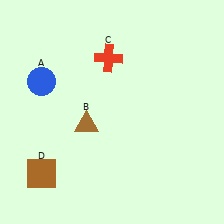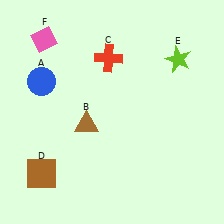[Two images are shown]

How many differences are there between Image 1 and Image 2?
There are 2 differences between the two images.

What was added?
A lime star (E), a pink diamond (F) were added in Image 2.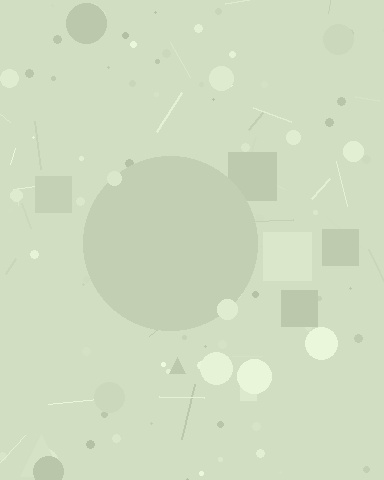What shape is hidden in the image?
A circle is hidden in the image.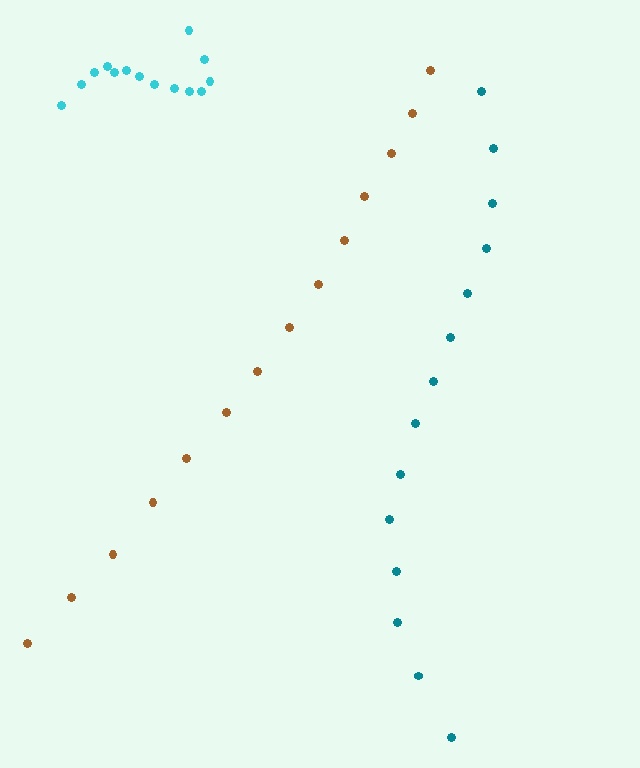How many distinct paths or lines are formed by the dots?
There are 3 distinct paths.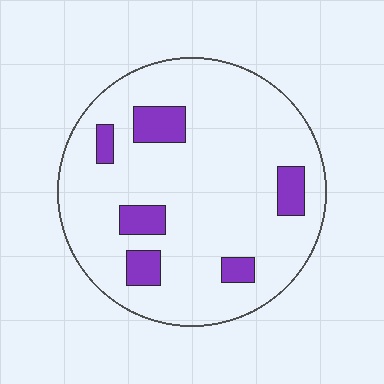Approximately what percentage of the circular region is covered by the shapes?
Approximately 15%.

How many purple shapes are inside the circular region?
6.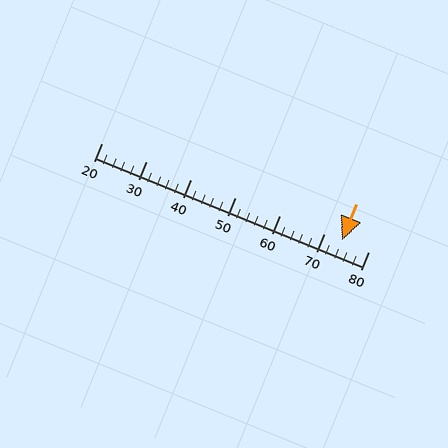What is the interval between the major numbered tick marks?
The major tick marks are spaced 10 units apart.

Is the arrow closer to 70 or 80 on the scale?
The arrow is closer to 70.